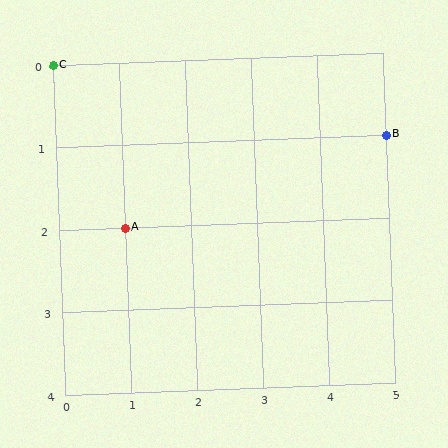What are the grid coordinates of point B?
Point B is at grid coordinates (5, 1).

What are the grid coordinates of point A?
Point A is at grid coordinates (1, 2).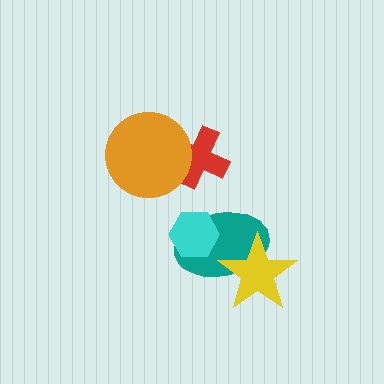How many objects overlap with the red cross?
1 object overlaps with the red cross.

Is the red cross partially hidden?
Yes, it is partially covered by another shape.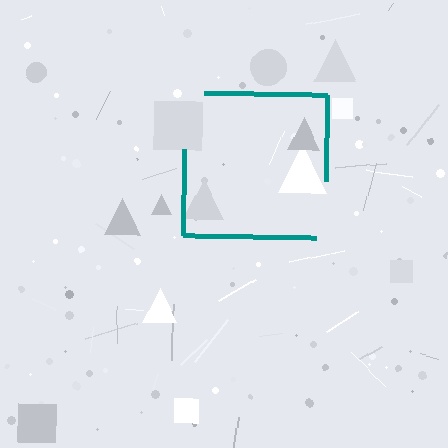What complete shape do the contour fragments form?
The contour fragments form a square.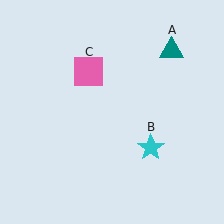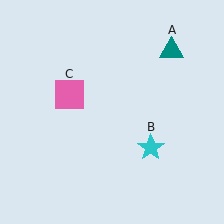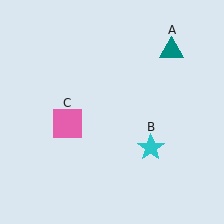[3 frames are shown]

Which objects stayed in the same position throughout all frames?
Teal triangle (object A) and cyan star (object B) remained stationary.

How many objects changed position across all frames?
1 object changed position: pink square (object C).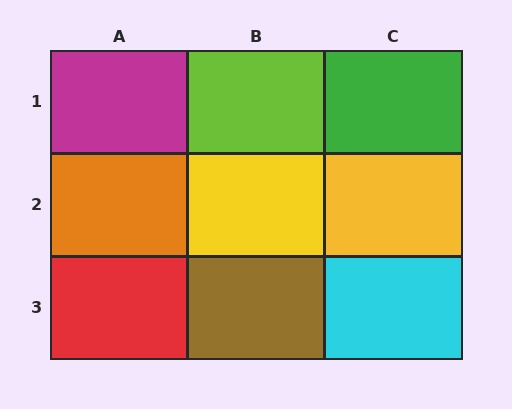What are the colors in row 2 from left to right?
Orange, yellow, yellow.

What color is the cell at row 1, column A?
Magenta.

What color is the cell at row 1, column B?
Lime.